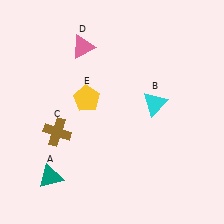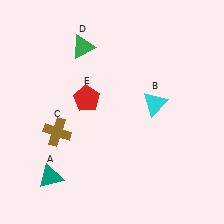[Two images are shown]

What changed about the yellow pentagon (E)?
In Image 1, E is yellow. In Image 2, it changed to red.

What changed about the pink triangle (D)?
In Image 1, D is pink. In Image 2, it changed to green.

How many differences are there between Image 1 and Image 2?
There are 2 differences between the two images.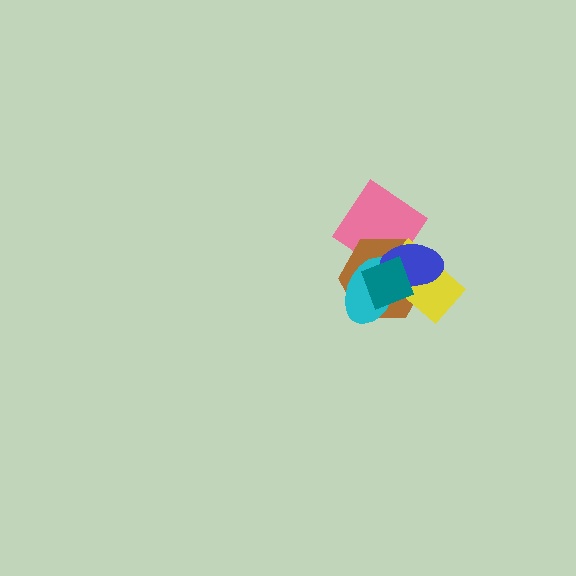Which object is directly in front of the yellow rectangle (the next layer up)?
The blue ellipse is directly in front of the yellow rectangle.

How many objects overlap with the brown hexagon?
5 objects overlap with the brown hexagon.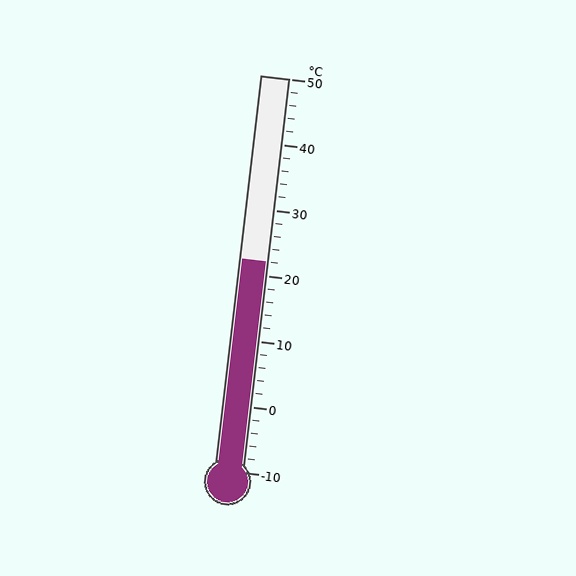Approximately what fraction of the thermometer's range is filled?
The thermometer is filled to approximately 55% of its range.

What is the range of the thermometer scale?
The thermometer scale ranges from -10°C to 50°C.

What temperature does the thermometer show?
The thermometer shows approximately 22°C.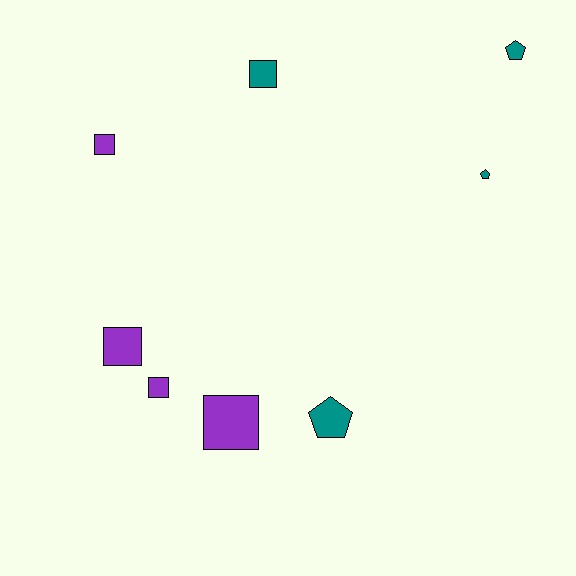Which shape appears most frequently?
Square, with 5 objects.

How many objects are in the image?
There are 8 objects.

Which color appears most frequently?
Purple, with 4 objects.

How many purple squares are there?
There are 4 purple squares.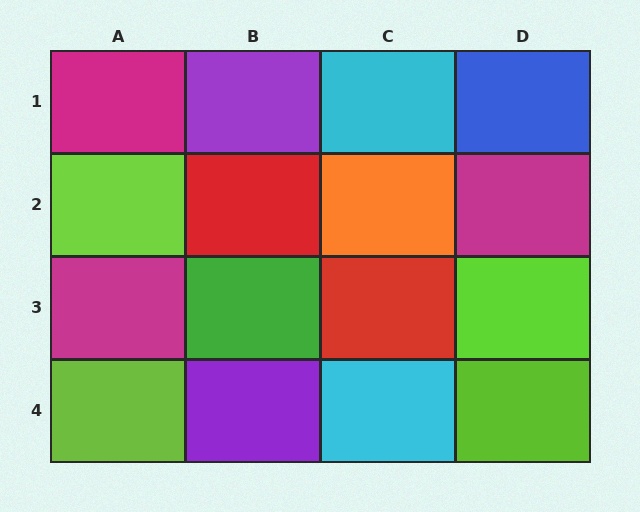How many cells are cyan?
2 cells are cyan.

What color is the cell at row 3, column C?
Red.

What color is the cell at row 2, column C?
Orange.